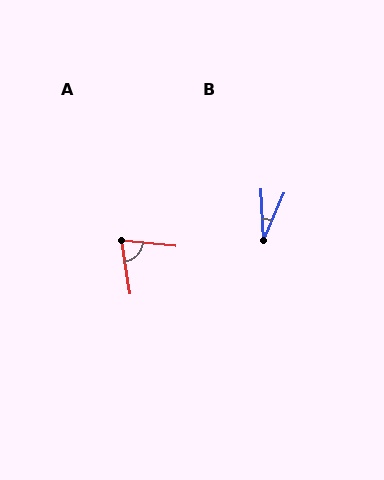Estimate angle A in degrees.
Approximately 76 degrees.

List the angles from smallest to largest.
B (25°), A (76°).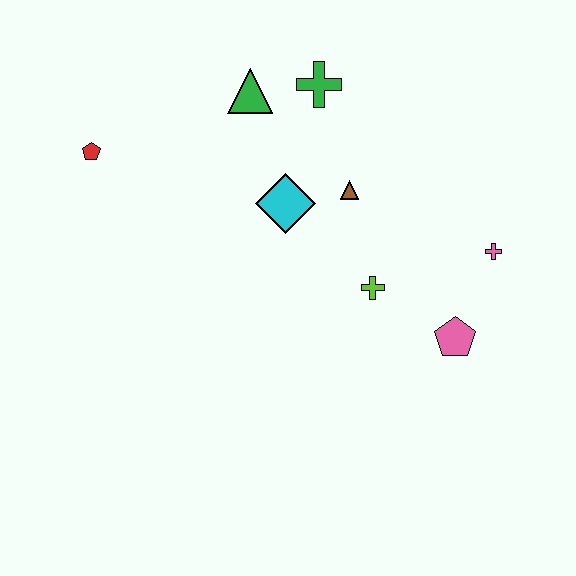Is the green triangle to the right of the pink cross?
No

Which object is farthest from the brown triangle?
The red pentagon is farthest from the brown triangle.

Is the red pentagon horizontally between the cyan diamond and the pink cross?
No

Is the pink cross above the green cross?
No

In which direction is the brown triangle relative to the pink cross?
The brown triangle is to the left of the pink cross.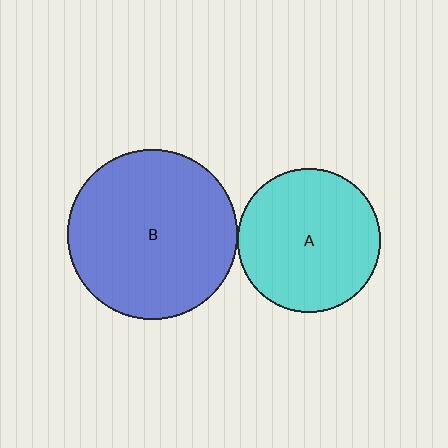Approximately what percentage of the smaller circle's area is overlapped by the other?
Approximately 5%.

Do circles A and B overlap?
Yes.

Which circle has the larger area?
Circle B (blue).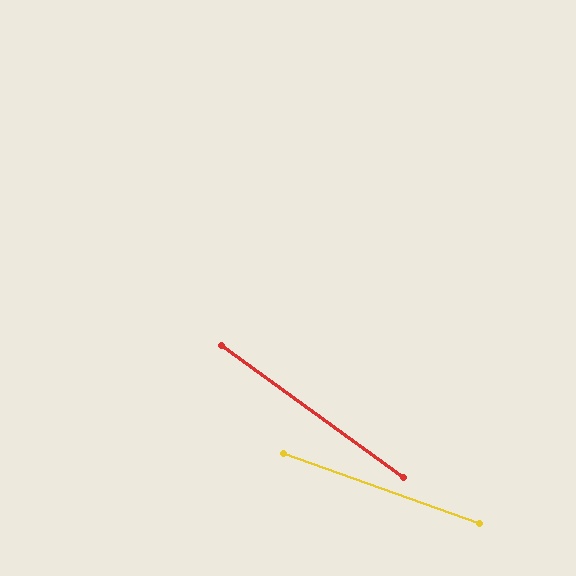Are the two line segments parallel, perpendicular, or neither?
Neither parallel nor perpendicular — they differ by about 16°.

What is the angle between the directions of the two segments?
Approximately 16 degrees.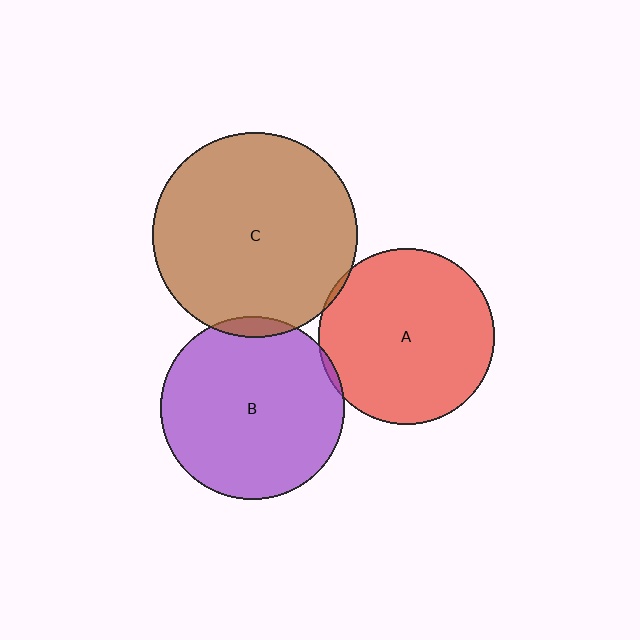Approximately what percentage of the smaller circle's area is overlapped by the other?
Approximately 5%.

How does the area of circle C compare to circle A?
Approximately 1.4 times.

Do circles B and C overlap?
Yes.